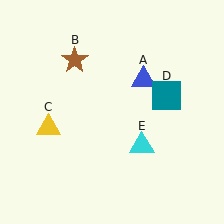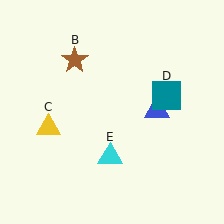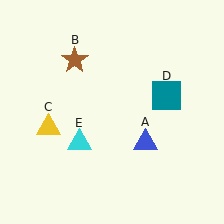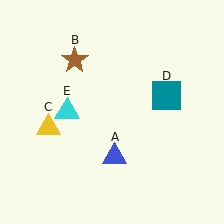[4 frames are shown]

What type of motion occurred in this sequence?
The blue triangle (object A), cyan triangle (object E) rotated clockwise around the center of the scene.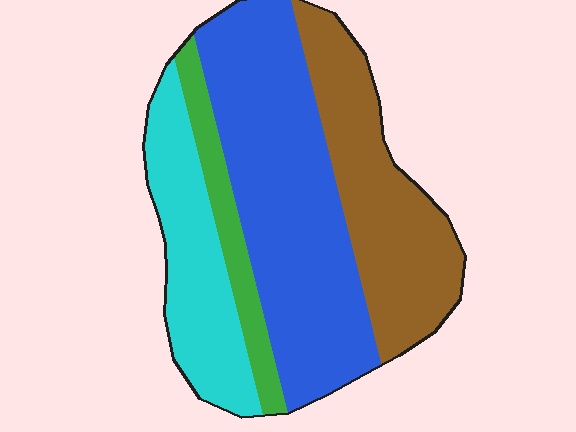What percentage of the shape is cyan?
Cyan takes up about one fifth (1/5) of the shape.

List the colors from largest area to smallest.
From largest to smallest: blue, brown, cyan, green.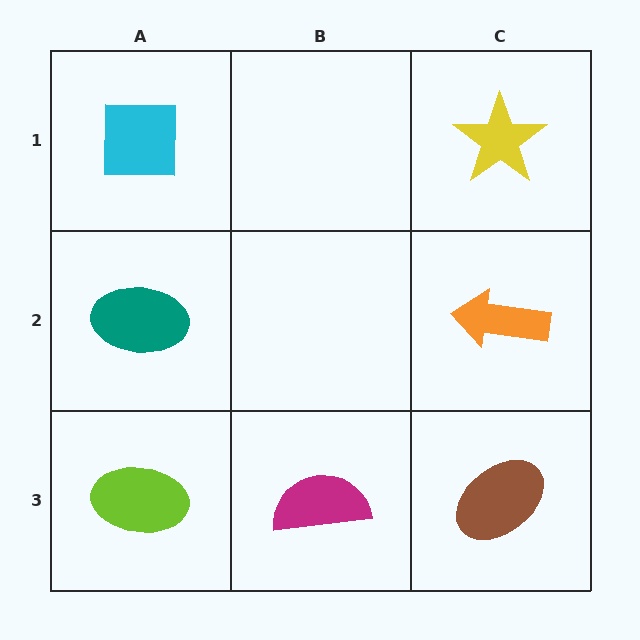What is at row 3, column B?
A magenta semicircle.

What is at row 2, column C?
An orange arrow.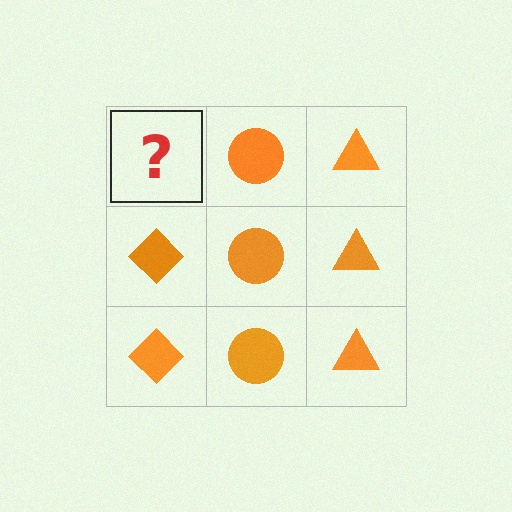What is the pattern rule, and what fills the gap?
The rule is that each column has a consistent shape. The gap should be filled with an orange diamond.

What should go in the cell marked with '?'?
The missing cell should contain an orange diamond.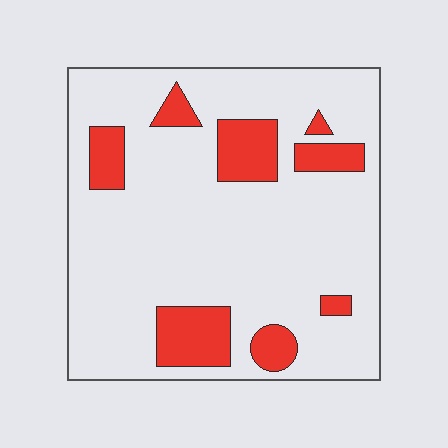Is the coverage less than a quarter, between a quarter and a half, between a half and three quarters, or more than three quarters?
Less than a quarter.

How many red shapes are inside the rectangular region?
8.